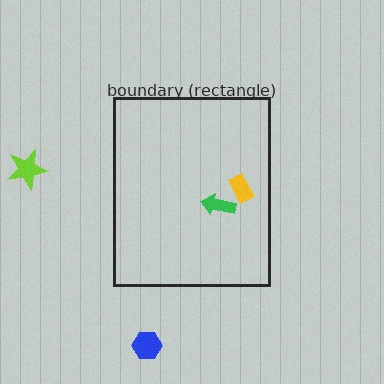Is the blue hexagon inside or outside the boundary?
Outside.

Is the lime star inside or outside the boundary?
Outside.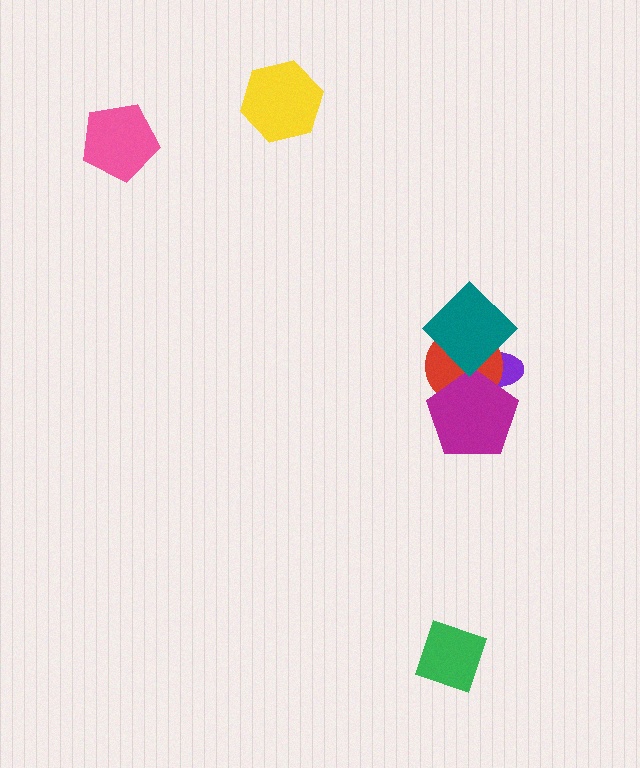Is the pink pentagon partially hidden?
No, no other shape covers it.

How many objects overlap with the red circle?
3 objects overlap with the red circle.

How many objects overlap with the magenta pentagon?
2 objects overlap with the magenta pentagon.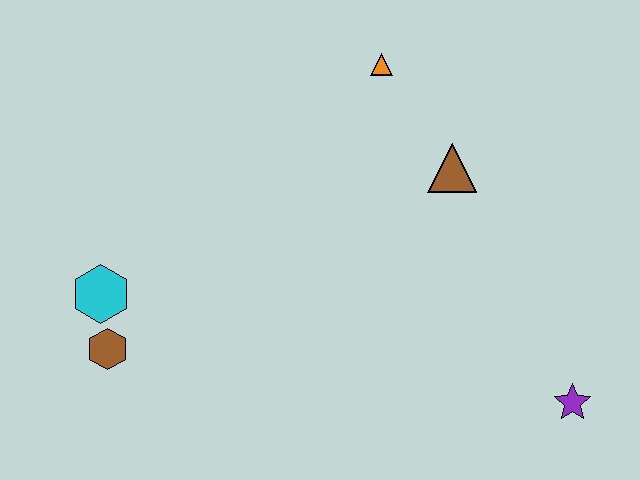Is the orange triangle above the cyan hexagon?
Yes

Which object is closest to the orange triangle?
The brown triangle is closest to the orange triangle.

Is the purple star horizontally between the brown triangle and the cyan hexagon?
No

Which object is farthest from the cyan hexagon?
The purple star is farthest from the cyan hexagon.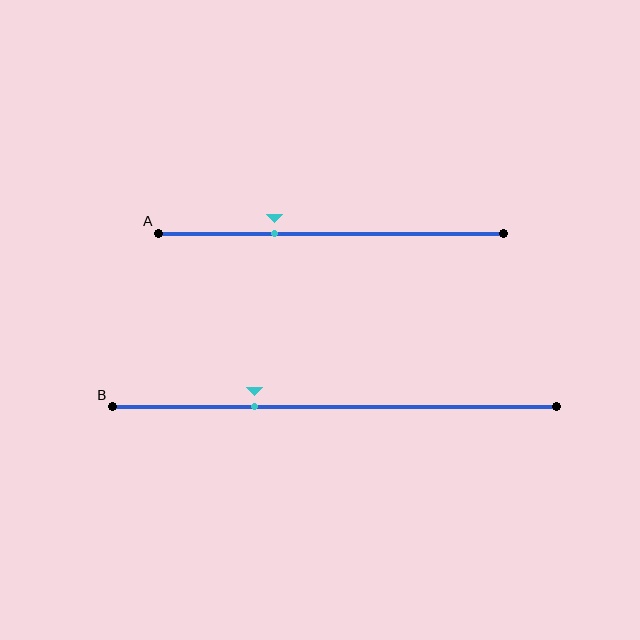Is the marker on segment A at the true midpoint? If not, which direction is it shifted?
No, the marker on segment A is shifted to the left by about 16% of the segment length.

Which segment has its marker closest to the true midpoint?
Segment A has its marker closest to the true midpoint.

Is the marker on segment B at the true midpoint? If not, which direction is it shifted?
No, the marker on segment B is shifted to the left by about 18% of the segment length.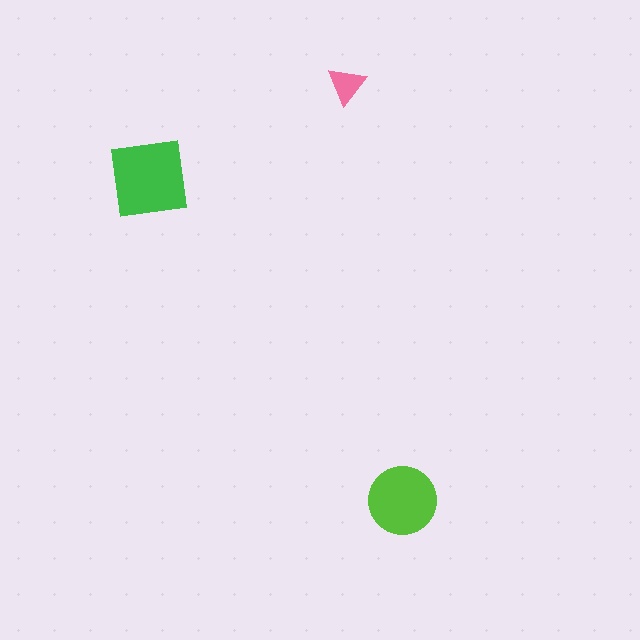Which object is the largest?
The green square.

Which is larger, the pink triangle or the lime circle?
The lime circle.